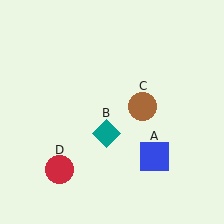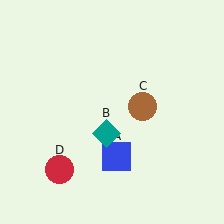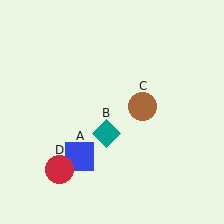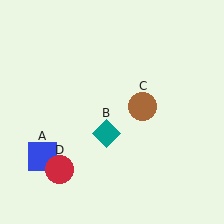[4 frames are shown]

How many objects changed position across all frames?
1 object changed position: blue square (object A).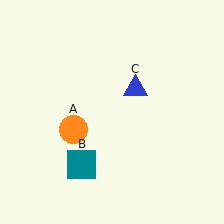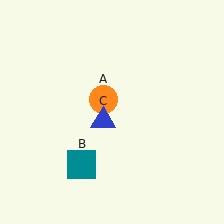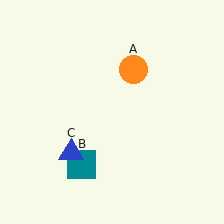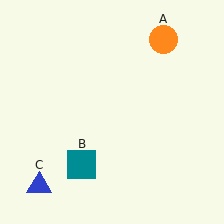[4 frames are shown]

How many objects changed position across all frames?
2 objects changed position: orange circle (object A), blue triangle (object C).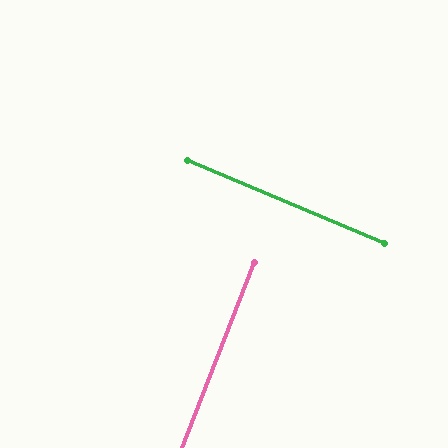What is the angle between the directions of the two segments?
Approximately 88 degrees.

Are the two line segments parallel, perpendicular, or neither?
Perpendicular — they meet at approximately 88°.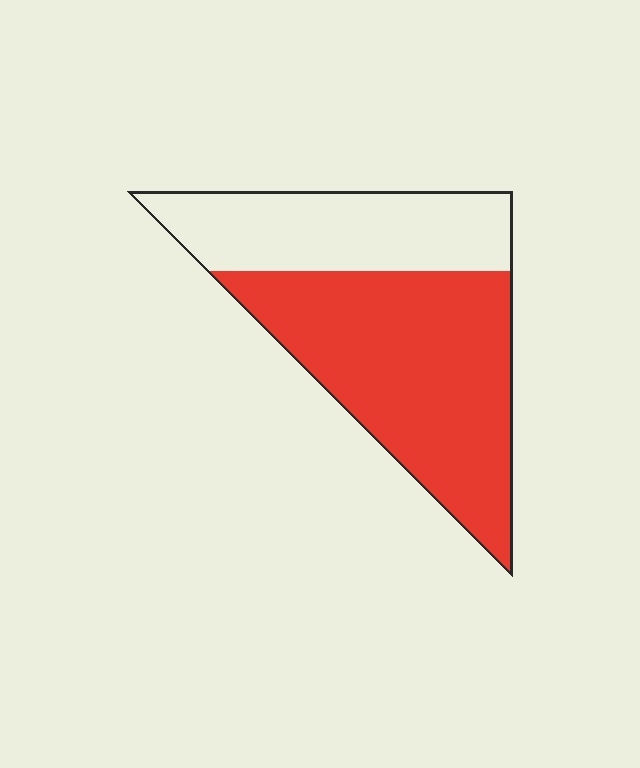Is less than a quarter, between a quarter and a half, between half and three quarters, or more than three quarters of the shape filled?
Between half and three quarters.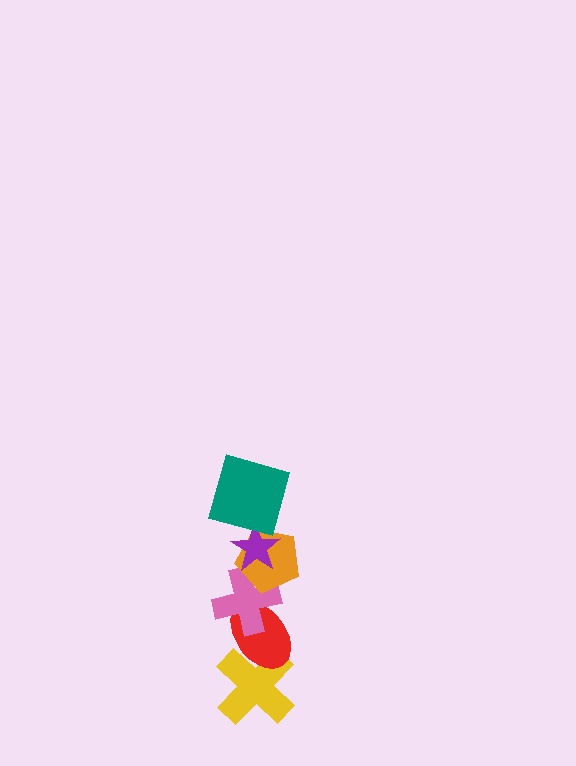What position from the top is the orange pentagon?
The orange pentagon is 3rd from the top.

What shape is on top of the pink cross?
The orange pentagon is on top of the pink cross.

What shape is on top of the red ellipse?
The pink cross is on top of the red ellipse.